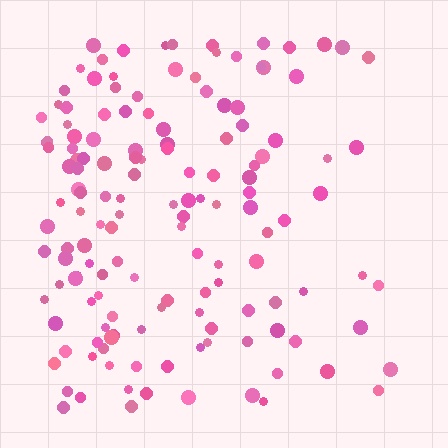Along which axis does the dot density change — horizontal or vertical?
Horizontal.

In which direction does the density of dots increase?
From right to left, with the left side densest.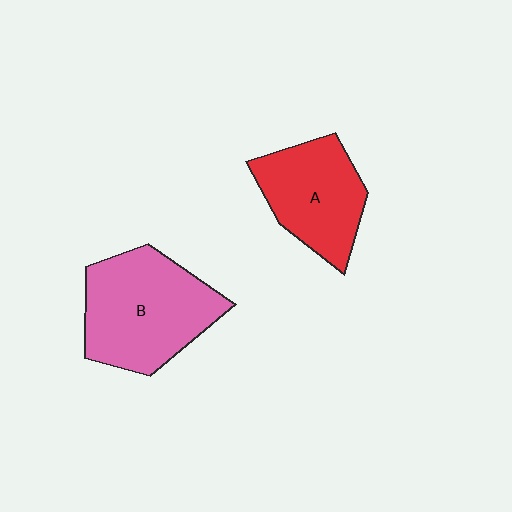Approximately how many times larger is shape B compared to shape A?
Approximately 1.3 times.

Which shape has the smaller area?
Shape A (red).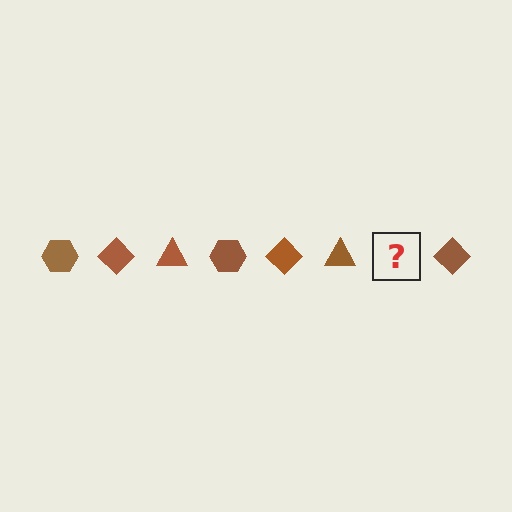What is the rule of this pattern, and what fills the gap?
The rule is that the pattern cycles through hexagon, diamond, triangle shapes in brown. The gap should be filled with a brown hexagon.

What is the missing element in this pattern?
The missing element is a brown hexagon.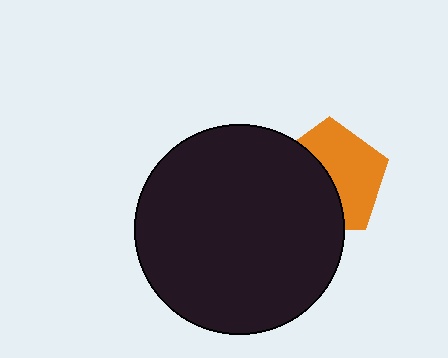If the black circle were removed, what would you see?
You would see the complete orange pentagon.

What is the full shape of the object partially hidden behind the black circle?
The partially hidden object is an orange pentagon.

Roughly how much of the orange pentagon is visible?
About half of it is visible (roughly 53%).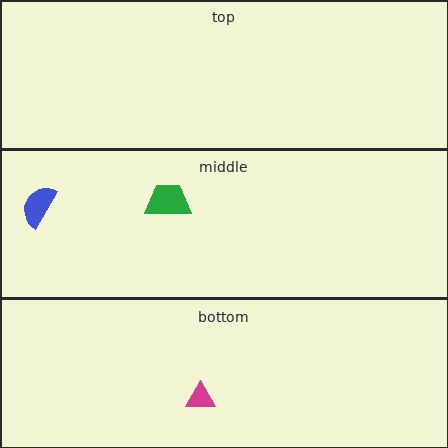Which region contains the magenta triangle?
The bottom region.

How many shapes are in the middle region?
2.